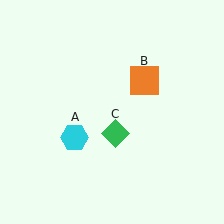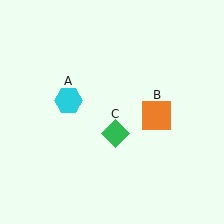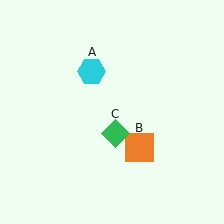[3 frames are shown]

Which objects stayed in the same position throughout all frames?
Green diamond (object C) remained stationary.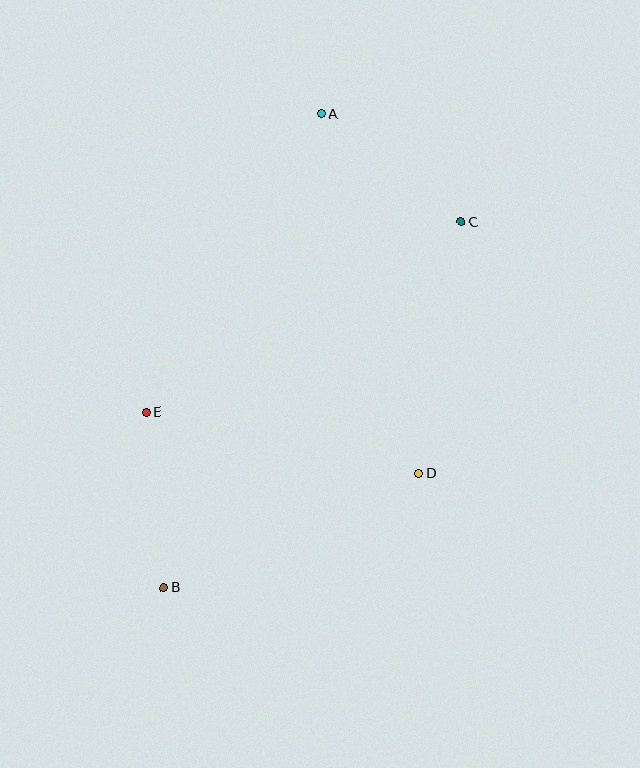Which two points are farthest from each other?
Points A and B are farthest from each other.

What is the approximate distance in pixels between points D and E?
The distance between D and E is approximately 279 pixels.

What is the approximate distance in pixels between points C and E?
The distance between C and E is approximately 368 pixels.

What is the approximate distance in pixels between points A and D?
The distance between A and D is approximately 372 pixels.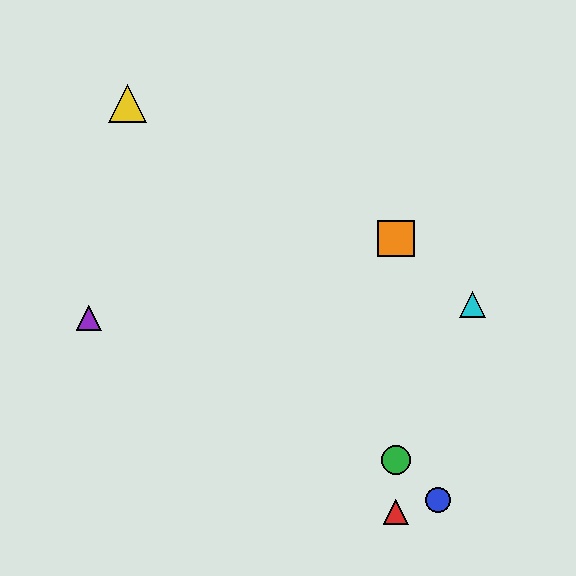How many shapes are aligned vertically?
3 shapes (the red triangle, the green circle, the orange square) are aligned vertically.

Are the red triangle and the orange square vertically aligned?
Yes, both are at x≈396.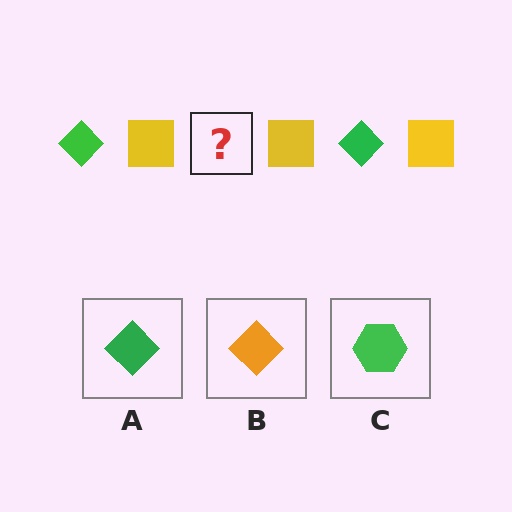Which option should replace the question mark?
Option A.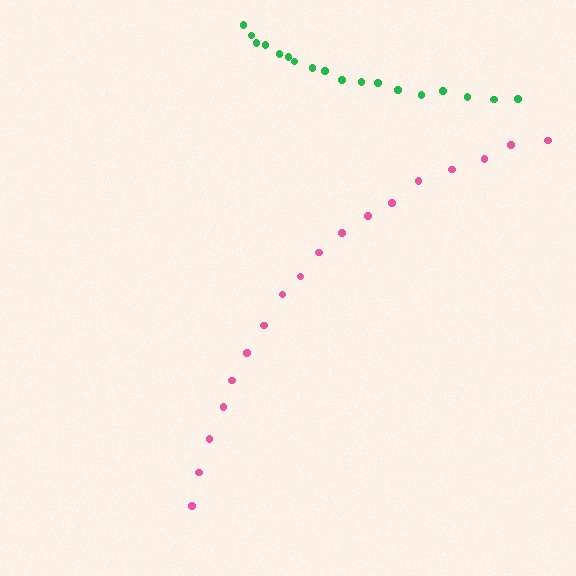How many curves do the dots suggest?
There are 2 distinct paths.